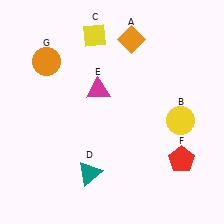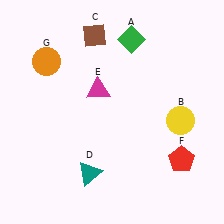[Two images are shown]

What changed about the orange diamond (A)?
In Image 1, A is orange. In Image 2, it changed to green.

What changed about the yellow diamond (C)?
In Image 1, C is yellow. In Image 2, it changed to brown.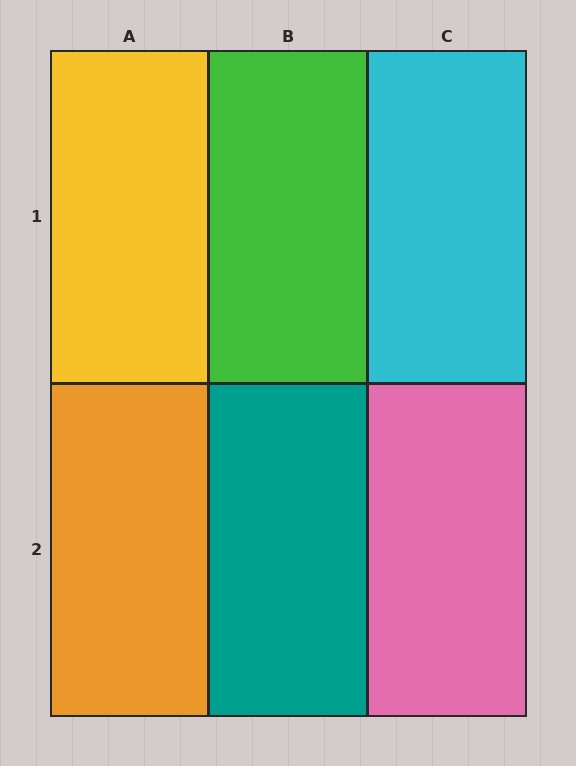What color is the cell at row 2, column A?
Orange.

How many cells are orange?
1 cell is orange.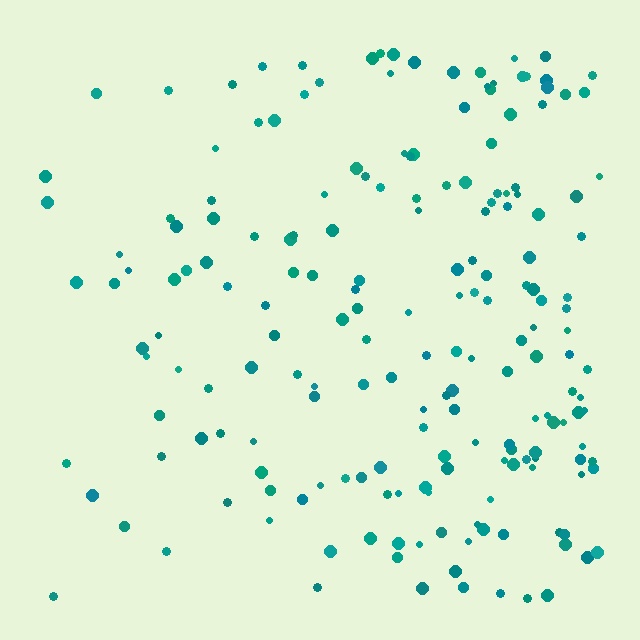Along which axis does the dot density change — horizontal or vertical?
Horizontal.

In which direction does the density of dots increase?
From left to right, with the right side densest.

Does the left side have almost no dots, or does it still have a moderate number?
Still a moderate number, just noticeably fewer than the right.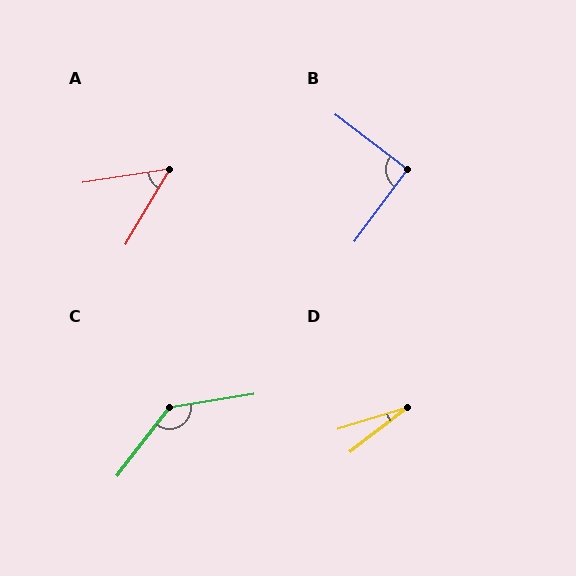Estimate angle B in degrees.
Approximately 91 degrees.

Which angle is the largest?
C, at approximately 136 degrees.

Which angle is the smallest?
D, at approximately 21 degrees.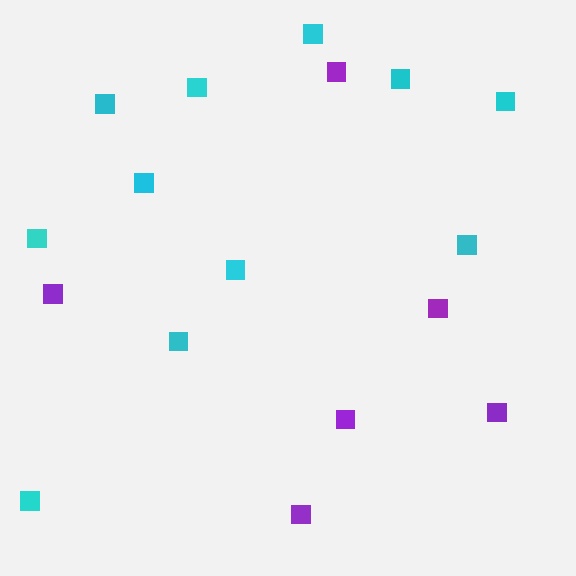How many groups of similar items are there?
There are 2 groups: one group of cyan squares (11) and one group of purple squares (6).